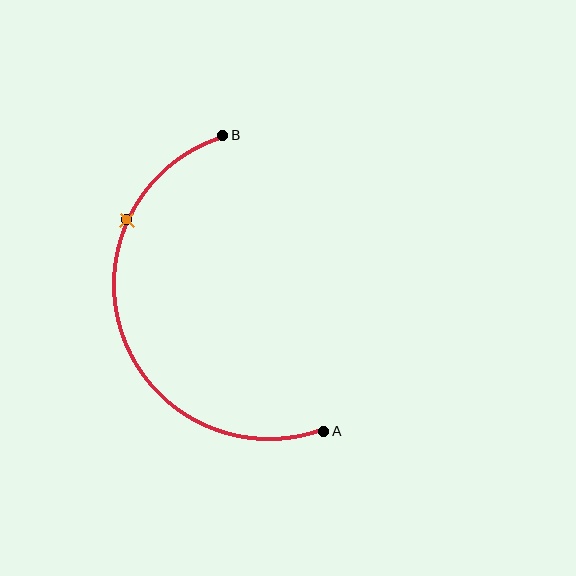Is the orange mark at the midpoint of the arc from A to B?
No. The orange mark lies on the arc but is closer to endpoint B. The arc midpoint would be at the point on the curve equidistant along the arc from both A and B.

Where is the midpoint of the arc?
The arc midpoint is the point on the curve farthest from the straight line joining A and B. It sits to the left of that line.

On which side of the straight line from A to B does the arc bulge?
The arc bulges to the left of the straight line connecting A and B.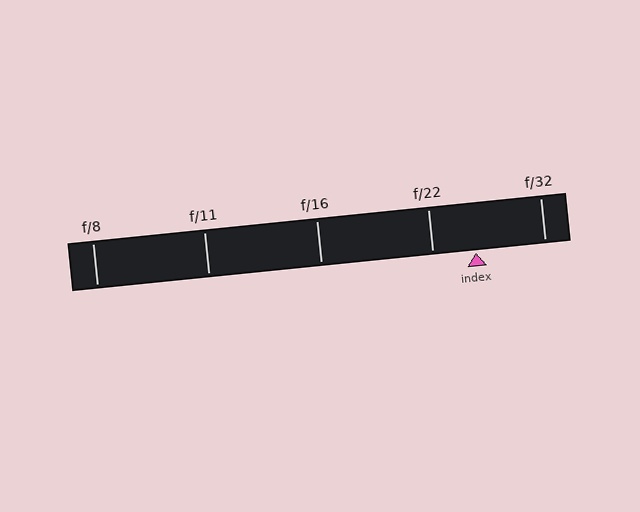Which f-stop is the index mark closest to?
The index mark is closest to f/22.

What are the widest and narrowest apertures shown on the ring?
The widest aperture shown is f/8 and the narrowest is f/32.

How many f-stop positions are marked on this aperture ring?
There are 5 f-stop positions marked.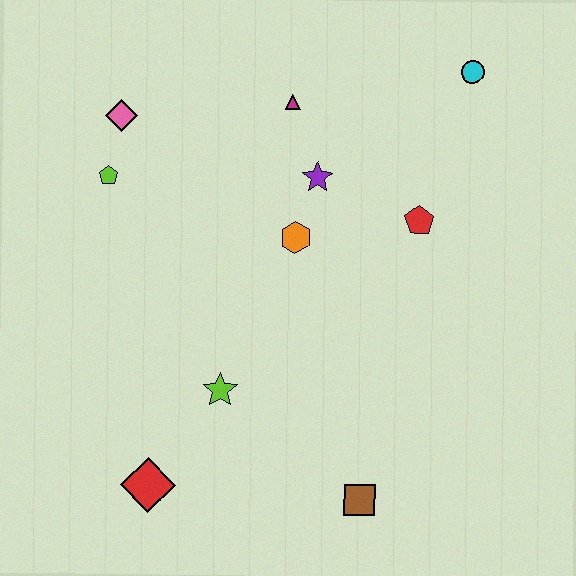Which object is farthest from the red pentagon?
The red diamond is farthest from the red pentagon.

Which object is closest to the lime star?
The red diamond is closest to the lime star.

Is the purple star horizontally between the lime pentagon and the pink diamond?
No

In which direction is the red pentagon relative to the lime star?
The red pentagon is to the right of the lime star.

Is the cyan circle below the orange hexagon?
No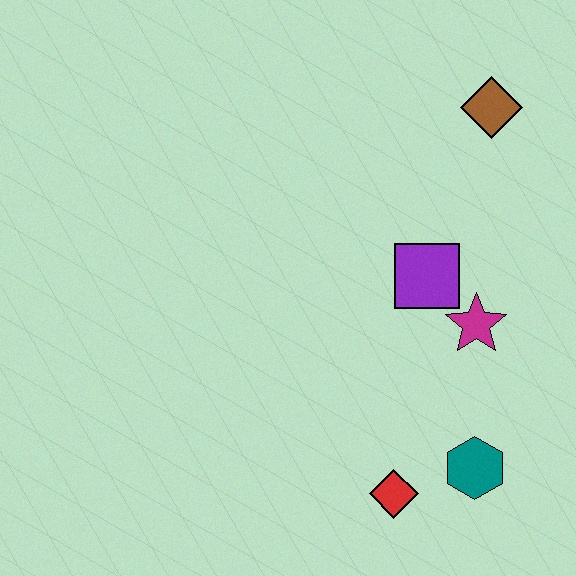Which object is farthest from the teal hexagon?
The brown diamond is farthest from the teal hexagon.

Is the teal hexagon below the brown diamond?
Yes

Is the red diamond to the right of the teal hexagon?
No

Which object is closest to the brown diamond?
The purple square is closest to the brown diamond.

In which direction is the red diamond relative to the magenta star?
The red diamond is below the magenta star.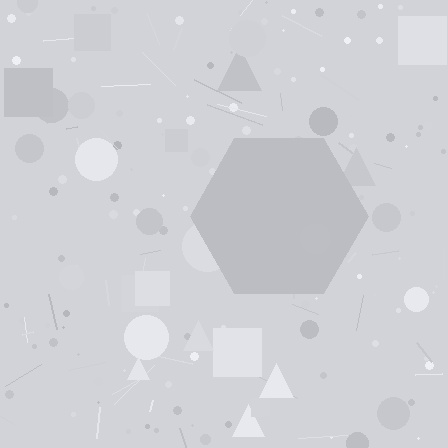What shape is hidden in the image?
A hexagon is hidden in the image.